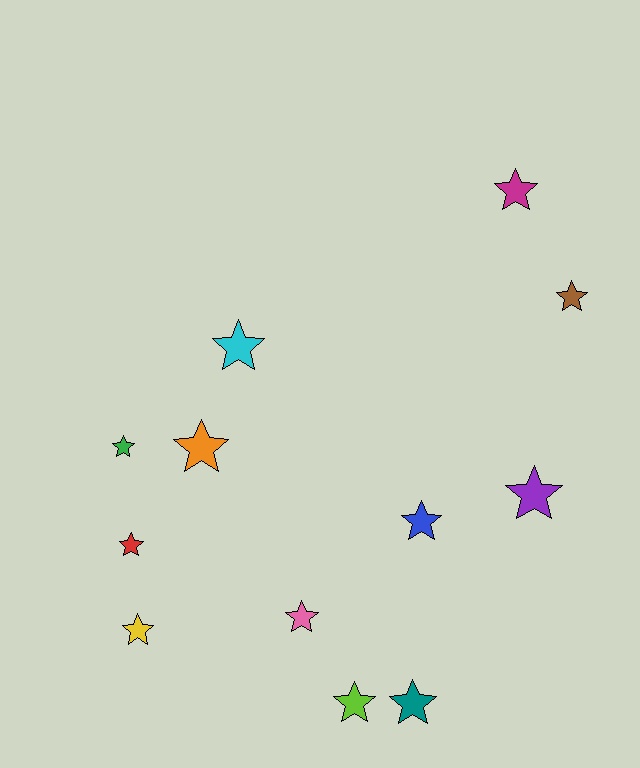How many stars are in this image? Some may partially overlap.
There are 12 stars.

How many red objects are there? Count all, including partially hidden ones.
There is 1 red object.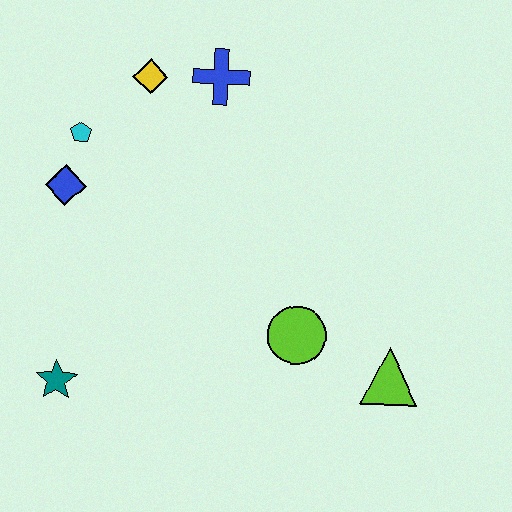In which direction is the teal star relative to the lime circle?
The teal star is to the left of the lime circle.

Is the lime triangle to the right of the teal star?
Yes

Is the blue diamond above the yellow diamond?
No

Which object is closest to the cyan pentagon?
The blue diamond is closest to the cyan pentagon.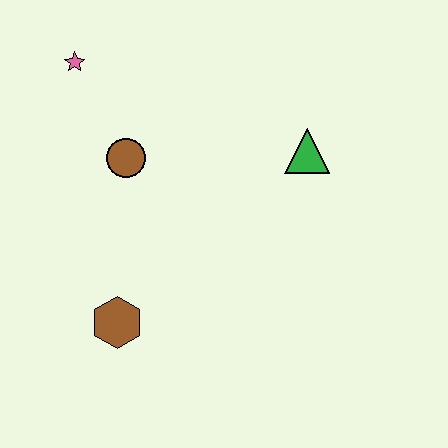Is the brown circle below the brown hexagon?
No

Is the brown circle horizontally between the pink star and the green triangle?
Yes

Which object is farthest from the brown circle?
The green triangle is farthest from the brown circle.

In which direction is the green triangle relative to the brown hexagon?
The green triangle is to the right of the brown hexagon.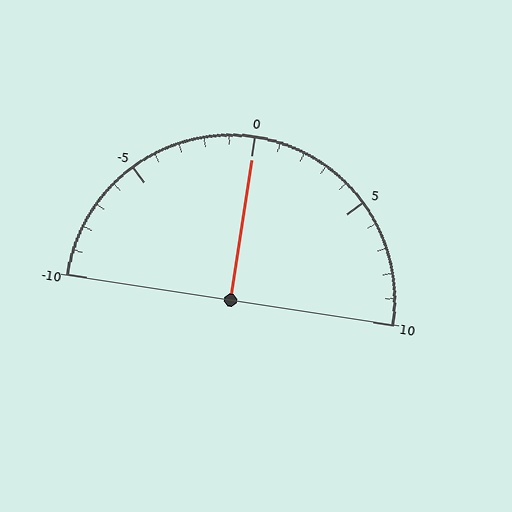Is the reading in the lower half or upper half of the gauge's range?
The reading is in the upper half of the range (-10 to 10).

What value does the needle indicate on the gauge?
The needle indicates approximately 0.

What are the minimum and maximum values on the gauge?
The gauge ranges from -10 to 10.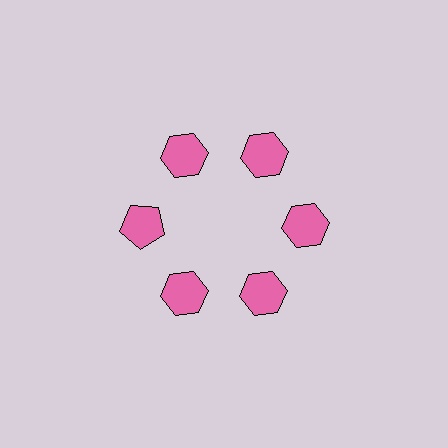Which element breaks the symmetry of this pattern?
The pink pentagon at roughly the 9 o'clock position breaks the symmetry. All other shapes are pink hexagons.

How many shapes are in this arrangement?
There are 6 shapes arranged in a ring pattern.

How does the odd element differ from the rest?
It has a different shape: pentagon instead of hexagon.